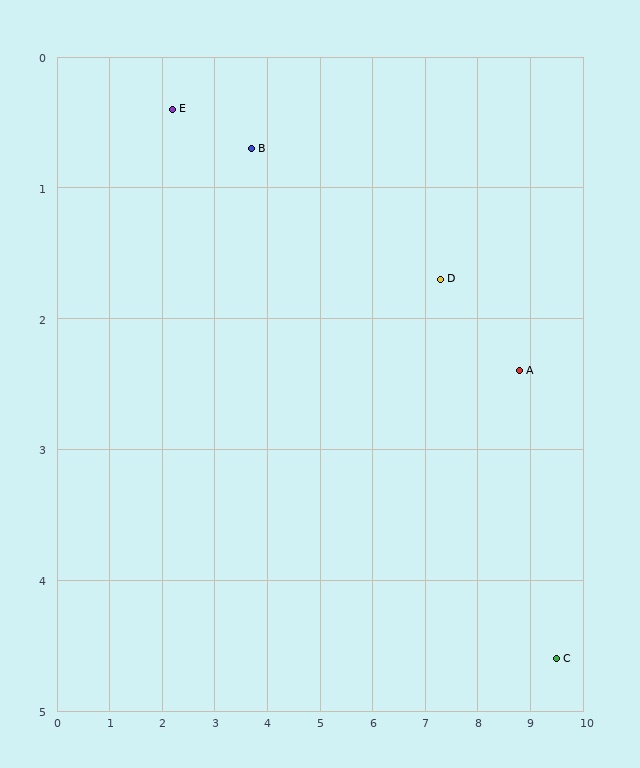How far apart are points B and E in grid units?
Points B and E are about 1.5 grid units apart.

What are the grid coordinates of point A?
Point A is at approximately (8.8, 2.4).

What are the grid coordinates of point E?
Point E is at approximately (2.2, 0.4).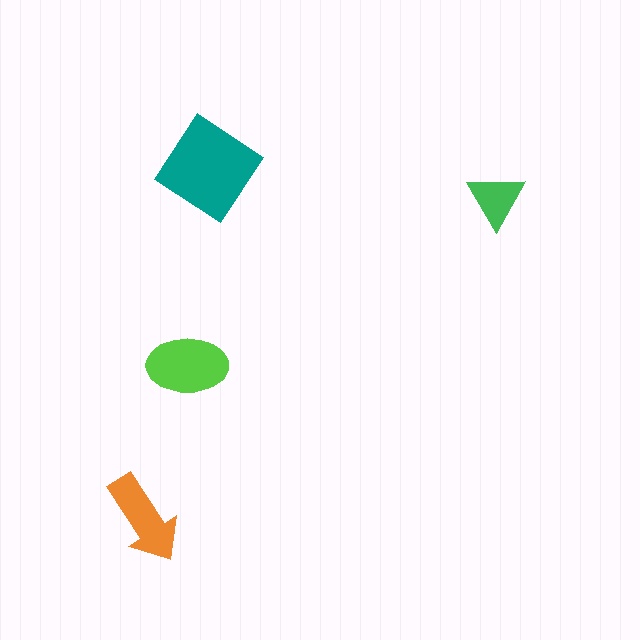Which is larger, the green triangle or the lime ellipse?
The lime ellipse.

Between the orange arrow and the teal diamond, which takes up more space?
The teal diamond.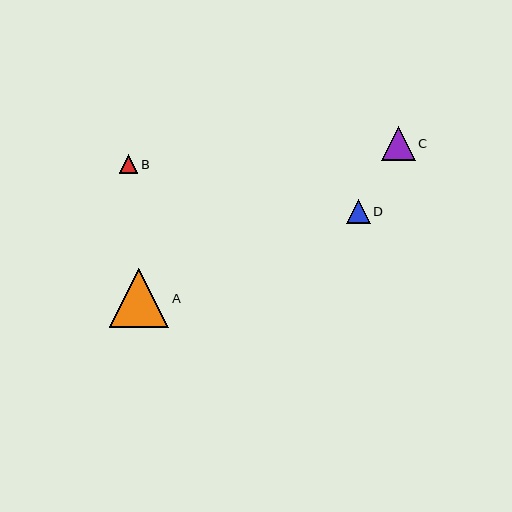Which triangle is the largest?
Triangle A is the largest with a size of approximately 59 pixels.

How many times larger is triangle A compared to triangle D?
Triangle A is approximately 2.5 times the size of triangle D.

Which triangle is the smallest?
Triangle B is the smallest with a size of approximately 18 pixels.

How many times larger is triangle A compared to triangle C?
Triangle A is approximately 1.8 times the size of triangle C.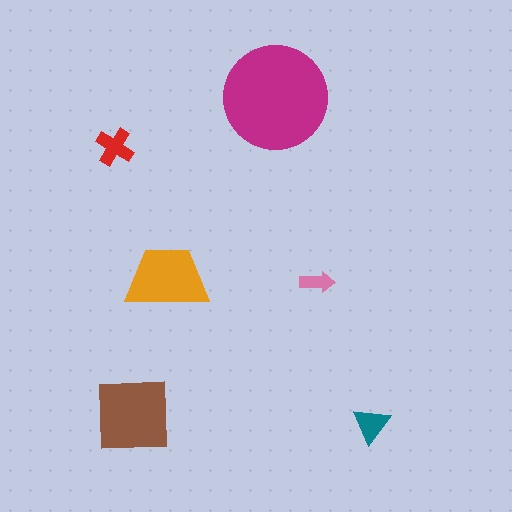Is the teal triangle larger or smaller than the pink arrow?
Larger.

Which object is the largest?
The magenta circle.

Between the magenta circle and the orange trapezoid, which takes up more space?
The magenta circle.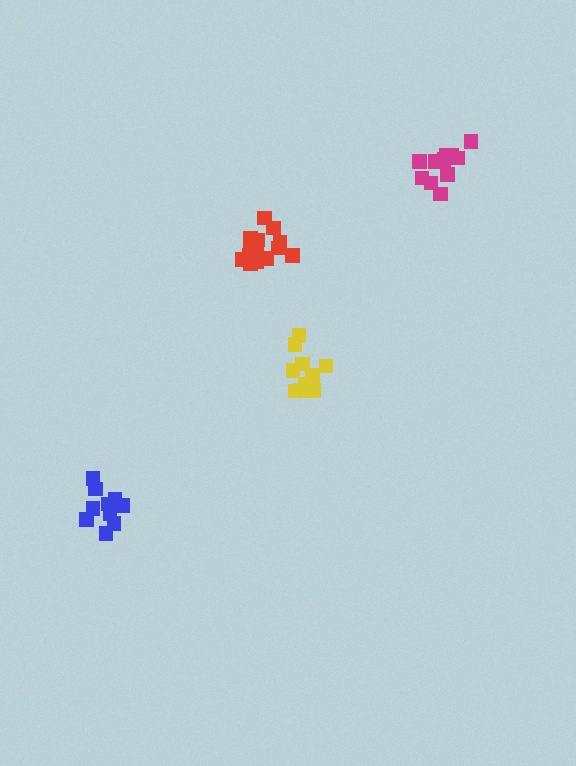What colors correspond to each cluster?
The clusters are colored: yellow, red, blue, magenta.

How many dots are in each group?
Group 1: 10 dots, Group 2: 16 dots, Group 3: 11 dots, Group 4: 12 dots (49 total).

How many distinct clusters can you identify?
There are 4 distinct clusters.